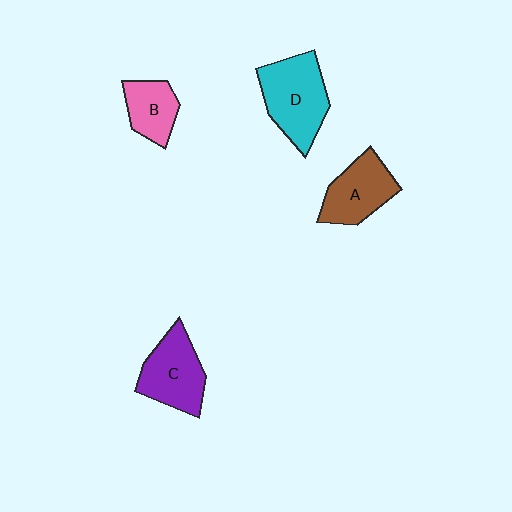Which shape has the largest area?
Shape D (cyan).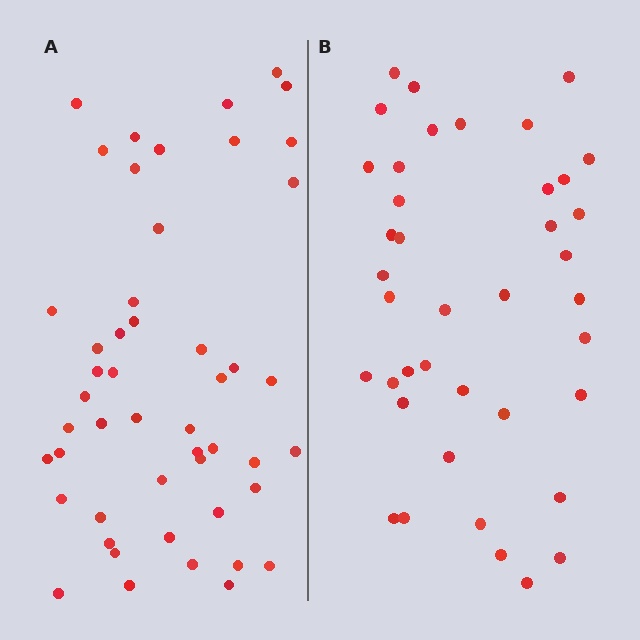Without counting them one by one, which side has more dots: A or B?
Region A (the left region) has more dots.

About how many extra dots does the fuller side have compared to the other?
Region A has roughly 8 or so more dots than region B.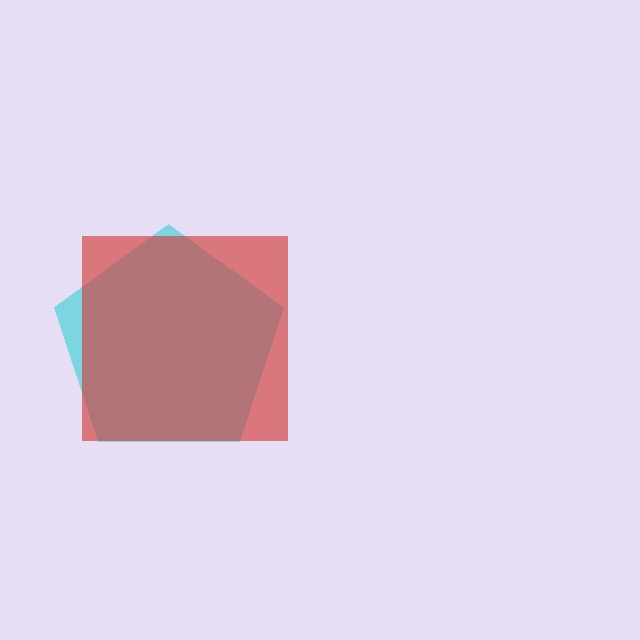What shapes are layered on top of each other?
The layered shapes are: a cyan pentagon, a red square.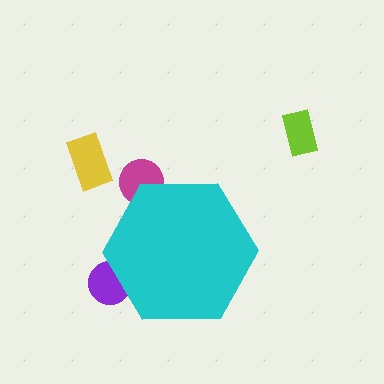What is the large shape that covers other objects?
A cyan hexagon.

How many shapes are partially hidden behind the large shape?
2 shapes are partially hidden.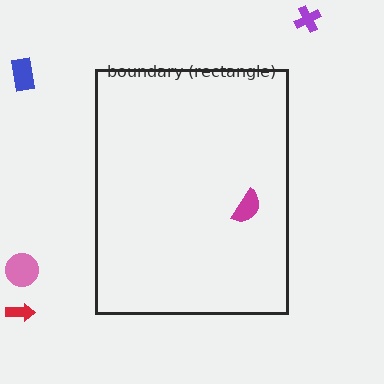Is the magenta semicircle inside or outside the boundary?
Inside.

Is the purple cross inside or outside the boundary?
Outside.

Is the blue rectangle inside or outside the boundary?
Outside.